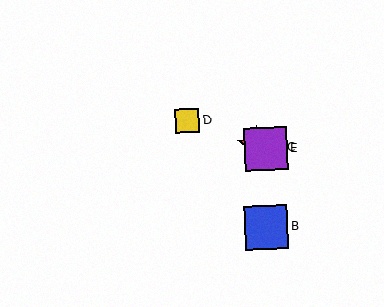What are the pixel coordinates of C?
Object C is at (264, 148).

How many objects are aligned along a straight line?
4 objects (A, C, D, E) are aligned along a straight line.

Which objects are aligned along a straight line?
Objects A, C, D, E are aligned along a straight line.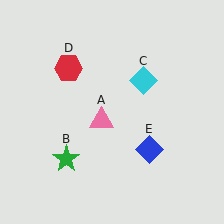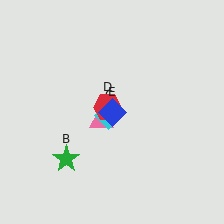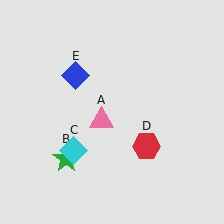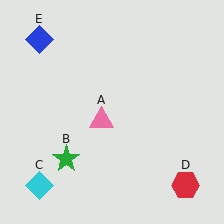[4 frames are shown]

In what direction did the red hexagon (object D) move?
The red hexagon (object D) moved down and to the right.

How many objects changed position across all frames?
3 objects changed position: cyan diamond (object C), red hexagon (object D), blue diamond (object E).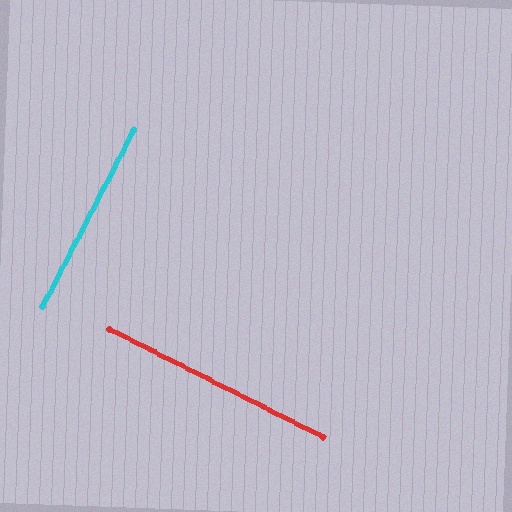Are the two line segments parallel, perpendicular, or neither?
Perpendicular — they meet at approximately 90°.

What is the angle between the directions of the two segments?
Approximately 90 degrees.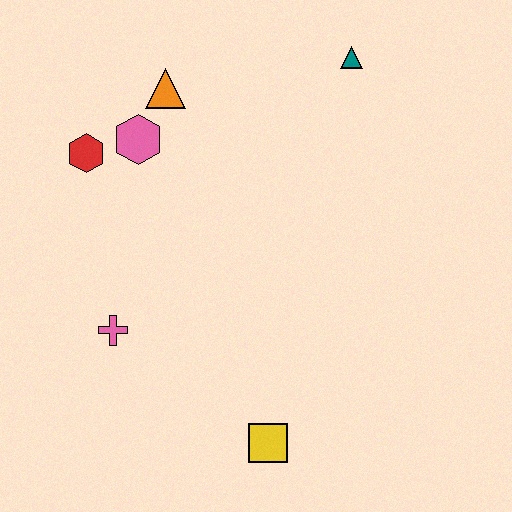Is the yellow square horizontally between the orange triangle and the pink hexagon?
No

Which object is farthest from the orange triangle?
The yellow square is farthest from the orange triangle.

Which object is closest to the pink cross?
The red hexagon is closest to the pink cross.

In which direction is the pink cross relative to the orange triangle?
The pink cross is below the orange triangle.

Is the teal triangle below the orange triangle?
No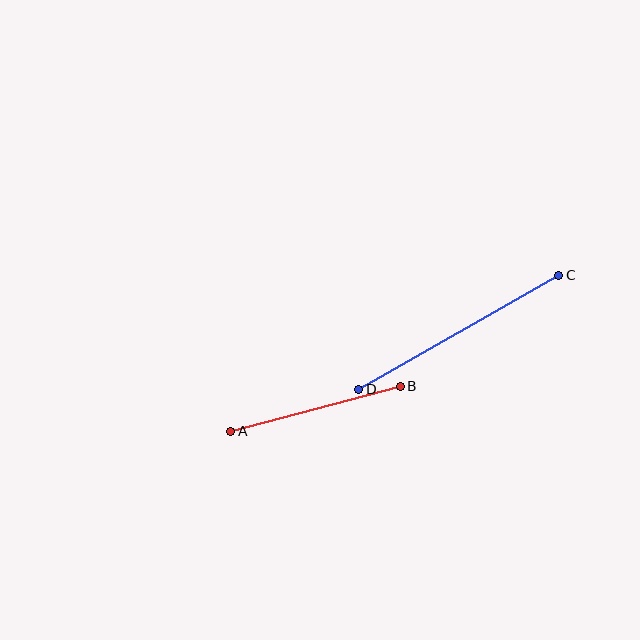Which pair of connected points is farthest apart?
Points C and D are farthest apart.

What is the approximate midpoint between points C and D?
The midpoint is at approximately (459, 332) pixels.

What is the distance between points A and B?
The distance is approximately 176 pixels.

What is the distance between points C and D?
The distance is approximately 231 pixels.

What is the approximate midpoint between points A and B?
The midpoint is at approximately (315, 409) pixels.